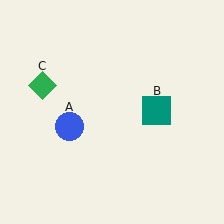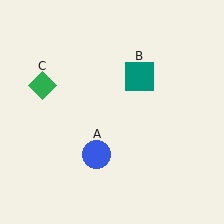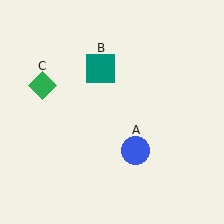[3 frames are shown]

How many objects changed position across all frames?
2 objects changed position: blue circle (object A), teal square (object B).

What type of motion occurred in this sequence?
The blue circle (object A), teal square (object B) rotated counterclockwise around the center of the scene.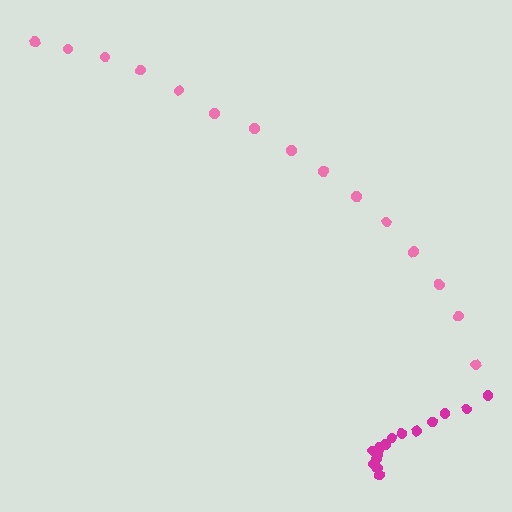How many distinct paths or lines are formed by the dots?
There are 2 distinct paths.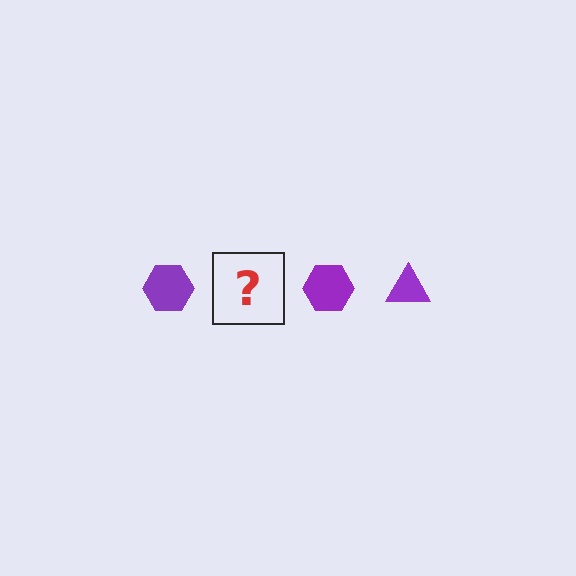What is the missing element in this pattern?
The missing element is a purple triangle.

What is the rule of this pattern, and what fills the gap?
The rule is that the pattern cycles through hexagon, triangle shapes in purple. The gap should be filled with a purple triangle.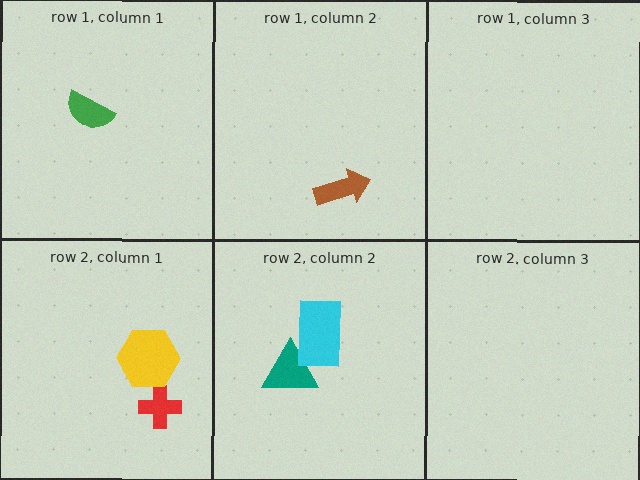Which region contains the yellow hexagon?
The row 2, column 1 region.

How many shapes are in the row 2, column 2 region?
2.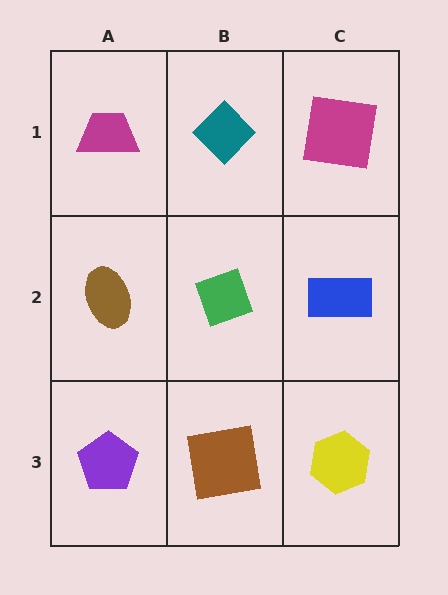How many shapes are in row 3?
3 shapes.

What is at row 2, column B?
A green diamond.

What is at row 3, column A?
A purple pentagon.